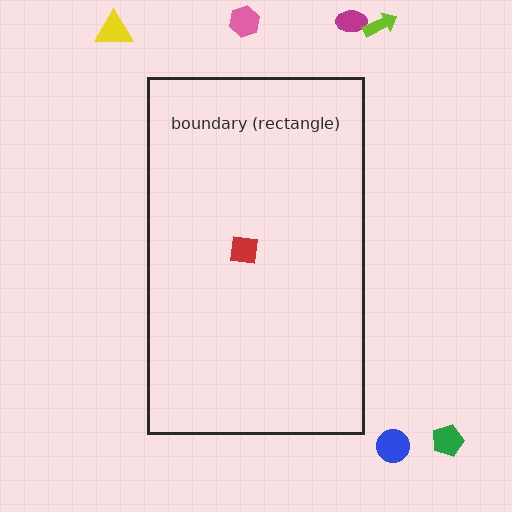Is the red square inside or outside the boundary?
Inside.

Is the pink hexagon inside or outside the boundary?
Outside.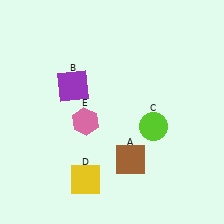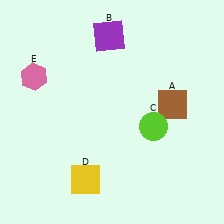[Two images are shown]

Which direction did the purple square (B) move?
The purple square (B) moved up.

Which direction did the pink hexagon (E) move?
The pink hexagon (E) moved left.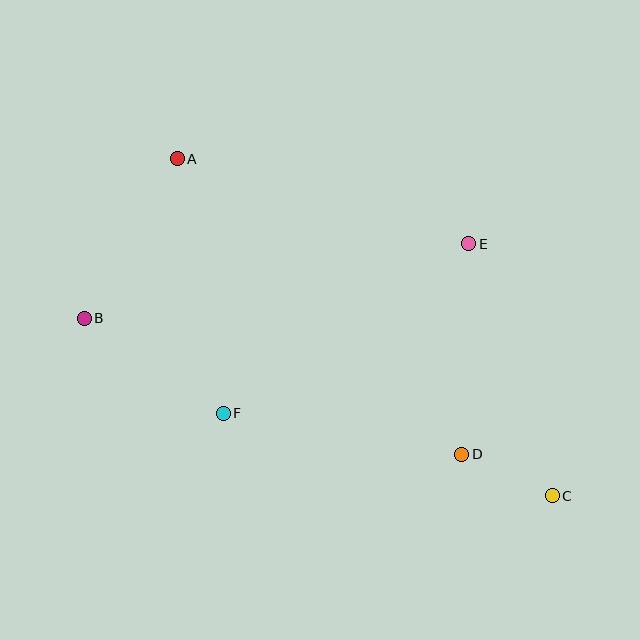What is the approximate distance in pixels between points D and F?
The distance between D and F is approximately 242 pixels.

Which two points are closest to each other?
Points C and D are closest to each other.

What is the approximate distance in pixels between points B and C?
The distance between B and C is approximately 501 pixels.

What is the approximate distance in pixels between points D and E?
The distance between D and E is approximately 211 pixels.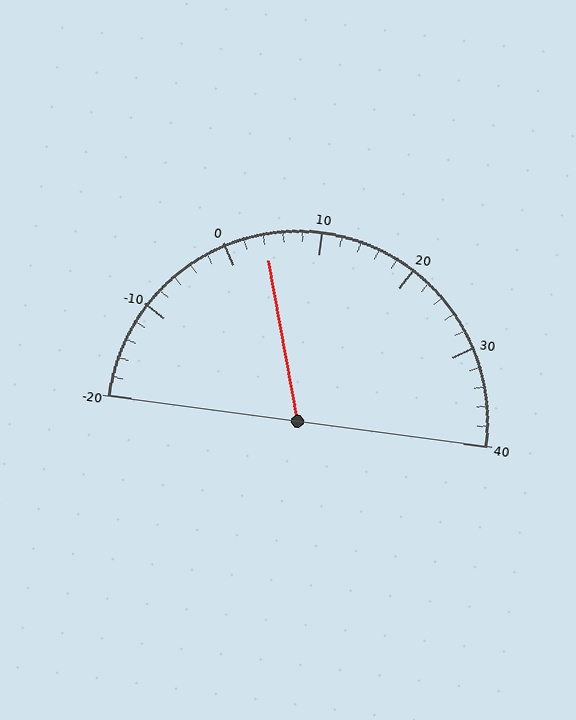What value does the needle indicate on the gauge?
The needle indicates approximately 4.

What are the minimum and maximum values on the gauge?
The gauge ranges from -20 to 40.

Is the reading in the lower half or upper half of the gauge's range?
The reading is in the lower half of the range (-20 to 40).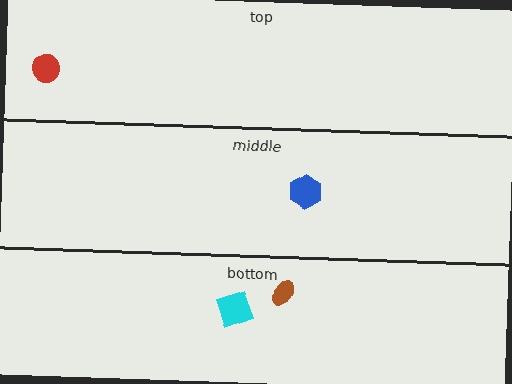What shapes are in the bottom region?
The brown ellipse, the cyan square.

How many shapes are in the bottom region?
2.